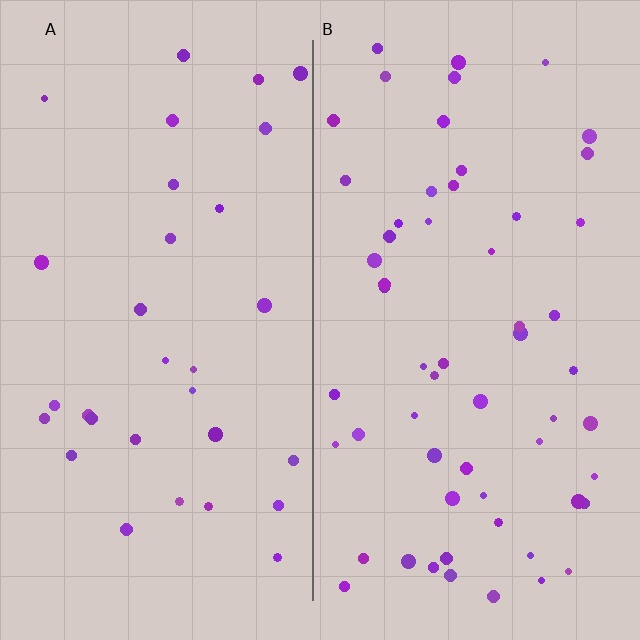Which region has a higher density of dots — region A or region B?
B (the right).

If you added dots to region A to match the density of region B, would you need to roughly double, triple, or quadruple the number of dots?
Approximately double.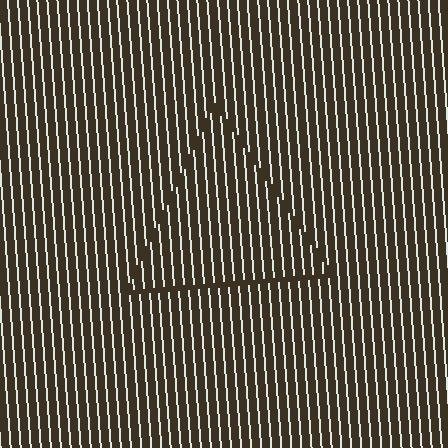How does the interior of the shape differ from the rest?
The interior of the shape contains the same grating, shifted by half a period — the contour is defined by the phase discontinuity where line-ends from the inner and outer gratings abut.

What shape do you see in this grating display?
An illusory triangle. The interior of the shape contains the same grating, shifted by half a period — the contour is defined by the phase discontinuity where line-ends from the inner and outer gratings abut.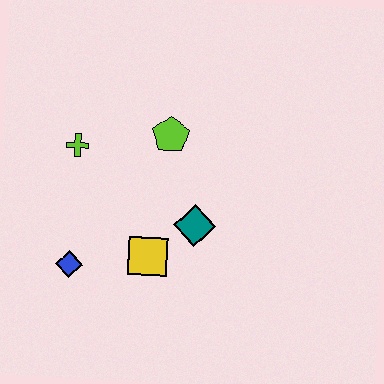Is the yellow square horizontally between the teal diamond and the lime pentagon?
No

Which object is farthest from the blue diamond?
The lime pentagon is farthest from the blue diamond.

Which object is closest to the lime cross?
The lime pentagon is closest to the lime cross.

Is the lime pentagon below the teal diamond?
No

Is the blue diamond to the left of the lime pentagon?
Yes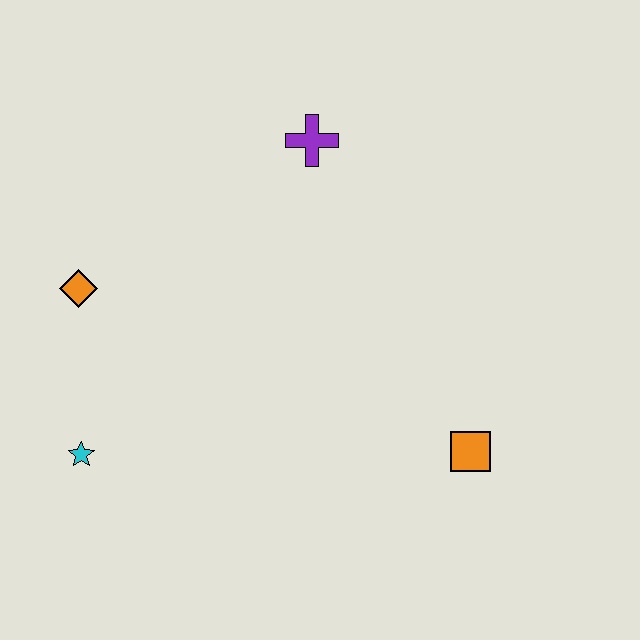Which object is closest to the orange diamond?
The cyan star is closest to the orange diamond.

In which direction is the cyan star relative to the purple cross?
The cyan star is below the purple cross.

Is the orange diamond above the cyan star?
Yes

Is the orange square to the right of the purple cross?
Yes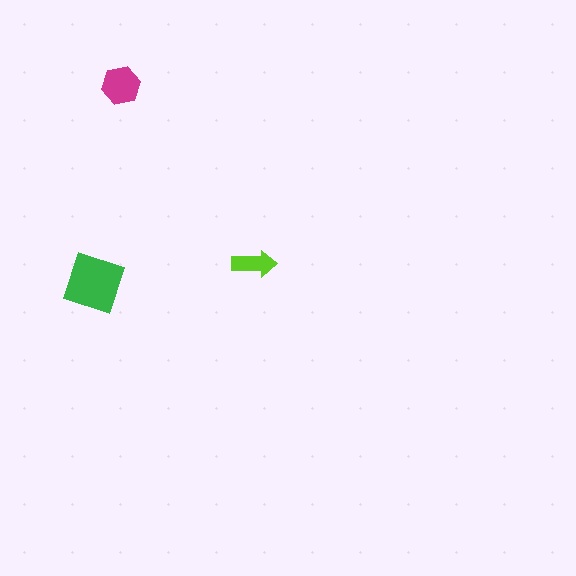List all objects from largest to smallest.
The green square, the magenta hexagon, the lime arrow.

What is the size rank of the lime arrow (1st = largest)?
3rd.